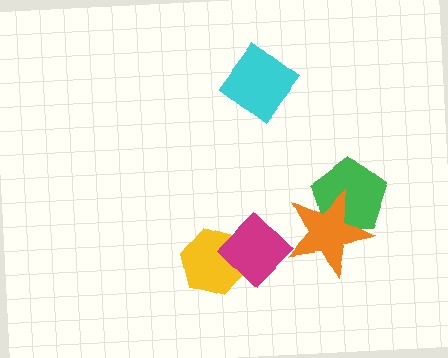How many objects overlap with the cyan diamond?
0 objects overlap with the cyan diamond.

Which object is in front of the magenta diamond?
The orange star is in front of the magenta diamond.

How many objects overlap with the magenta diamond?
2 objects overlap with the magenta diamond.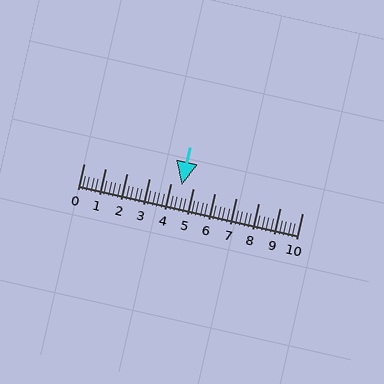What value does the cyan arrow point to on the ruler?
The cyan arrow points to approximately 4.5.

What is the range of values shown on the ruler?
The ruler shows values from 0 to 10.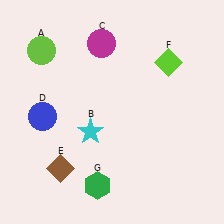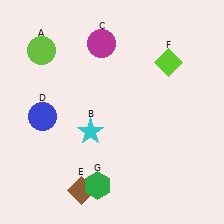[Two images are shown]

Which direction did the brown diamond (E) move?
The brown diamond (E) moved down.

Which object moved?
The brown diamond (E) moved down.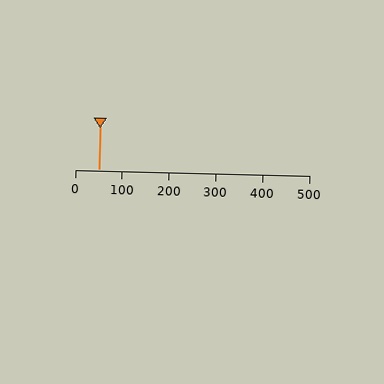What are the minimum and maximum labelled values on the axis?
The axis runs from 0 to 500.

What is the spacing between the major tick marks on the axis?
The major ticks are spaced 100 apart.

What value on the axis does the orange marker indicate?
The marker indicates approximately 50.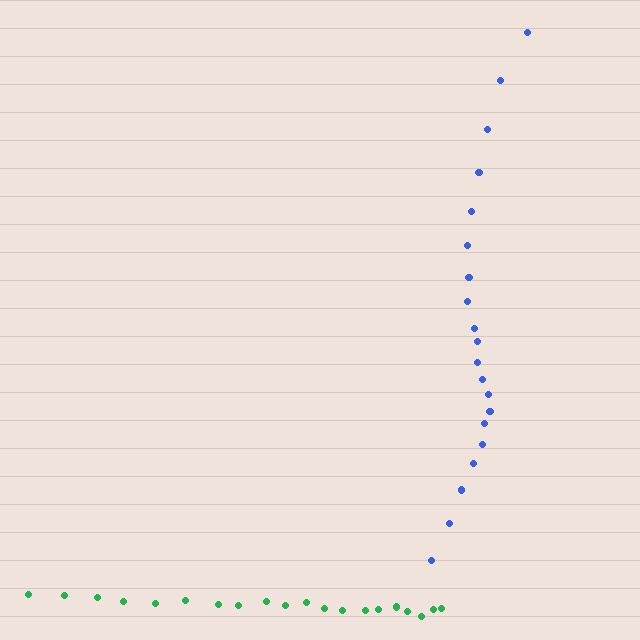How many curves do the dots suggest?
There are 2 distinct paths.